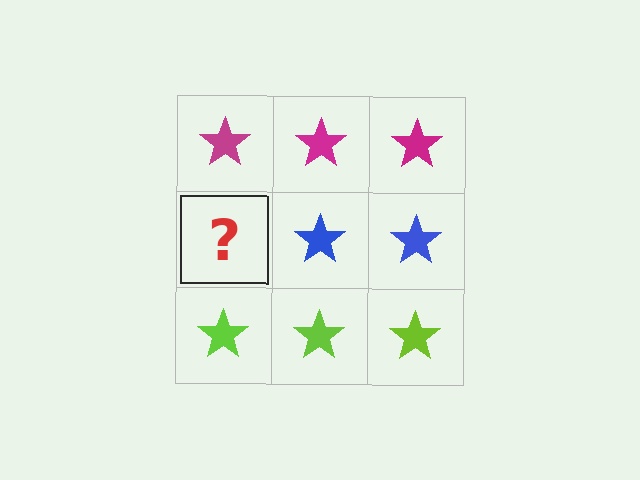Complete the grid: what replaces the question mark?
The question mark should be replaced with a blue star.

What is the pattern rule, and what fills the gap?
The rule is that each row has a consistent color. The gap should be filled with a blue star.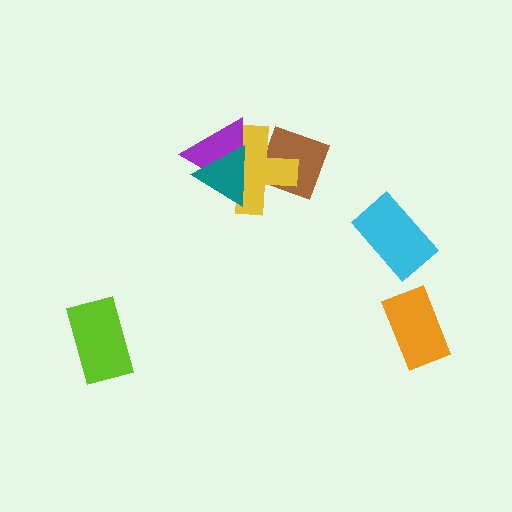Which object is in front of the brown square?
The yellow cross is in front of the brown square.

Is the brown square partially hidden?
Yes, it is partially covered by another shape.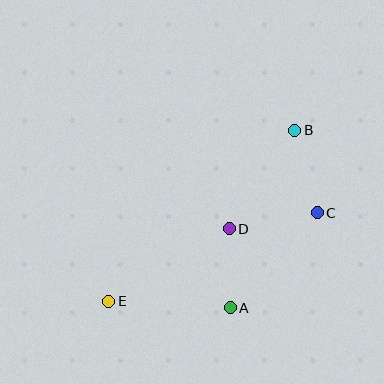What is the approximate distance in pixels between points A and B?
The distance between A and B is approximately 189 pixels.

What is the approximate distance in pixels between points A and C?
The distance between A and C is approximately 129 pixels.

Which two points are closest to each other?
Points A and D are closest to each other.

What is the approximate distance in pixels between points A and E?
The distance between A and E is approximately 122 pixels.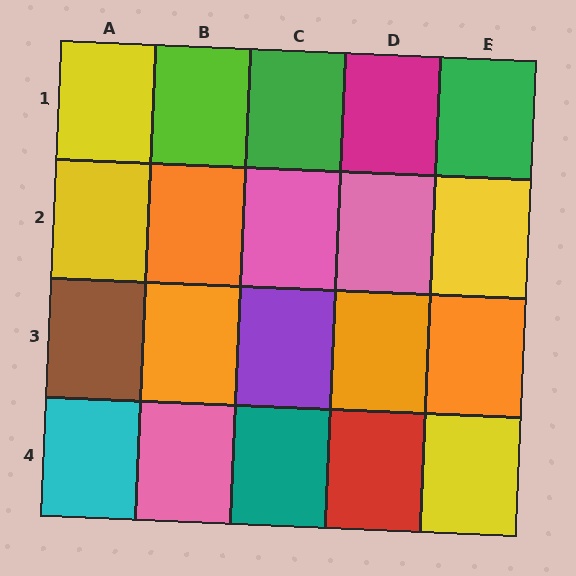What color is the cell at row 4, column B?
Pink.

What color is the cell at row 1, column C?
Green.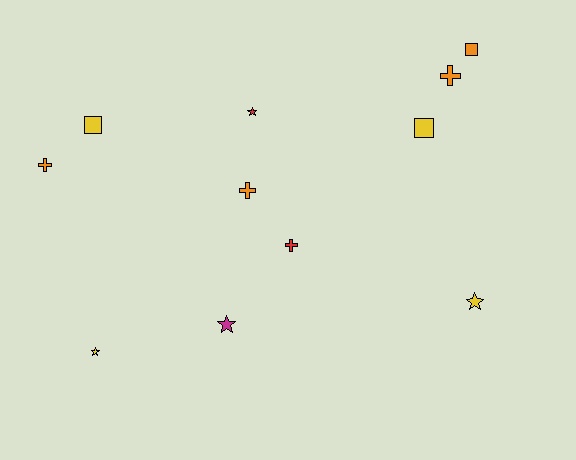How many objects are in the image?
There are 11 objects.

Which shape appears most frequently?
Star, with 4 objects.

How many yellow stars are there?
There are 2 yellow stars.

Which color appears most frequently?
Orange, with 4 objects.